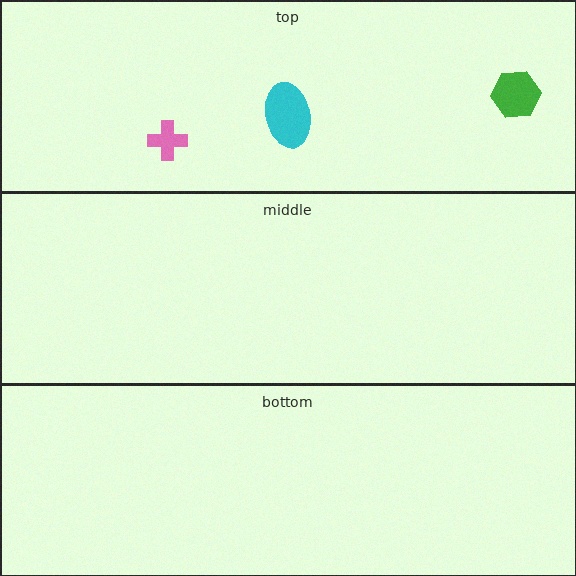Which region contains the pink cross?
The top region.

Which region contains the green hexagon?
The top region.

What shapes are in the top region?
The green hexagon, the cyan ellipse, the pink cross.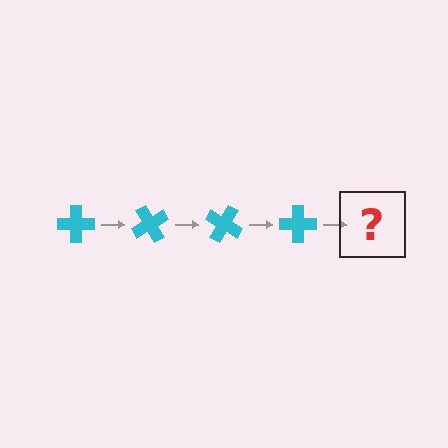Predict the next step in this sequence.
The next step is a cyan cross rotated 240 degrees.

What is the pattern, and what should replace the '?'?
The pattern is that the cross rotates 60 degrees each step. The '?' should be a cyan cross rotated 240 degrees.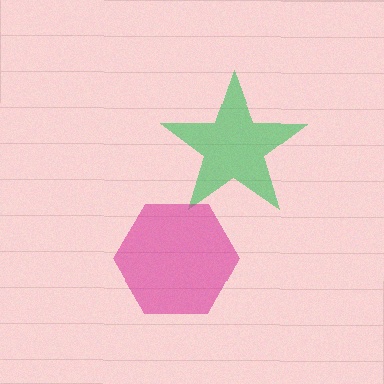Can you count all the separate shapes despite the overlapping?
Yes, there are 2 separate shapes.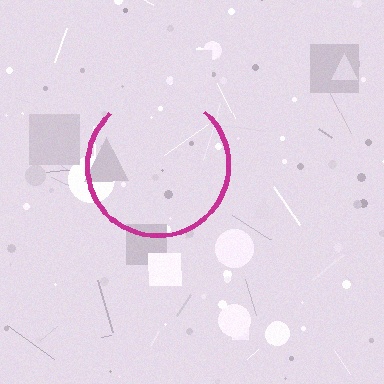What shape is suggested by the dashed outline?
The dashed outline suggests a circle.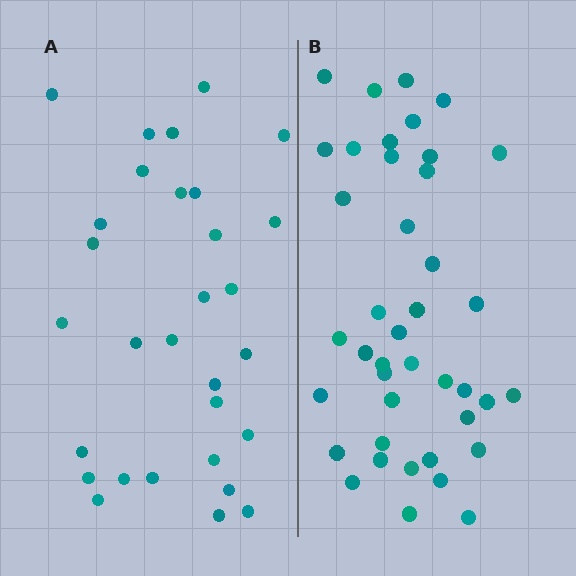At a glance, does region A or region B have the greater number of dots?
Region B (the right region) has more dots.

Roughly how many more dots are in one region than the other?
Region B has roughly 12 or so more dots than region A.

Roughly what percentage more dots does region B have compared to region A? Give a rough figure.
About 35% more.